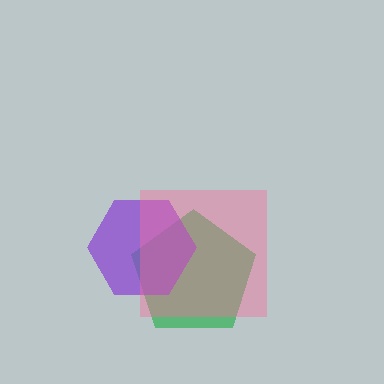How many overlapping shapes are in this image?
There are 3 overlapping shapes in the image.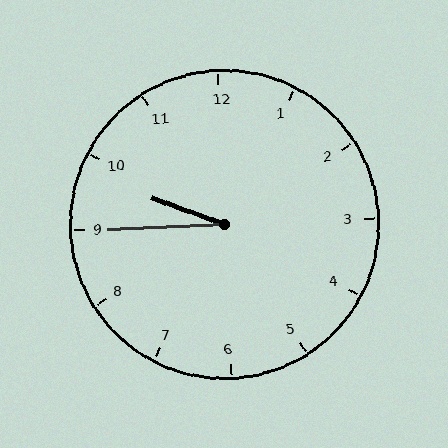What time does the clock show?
9:45.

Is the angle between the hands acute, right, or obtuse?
It is acute.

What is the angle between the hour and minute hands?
Approximately 22 degrees.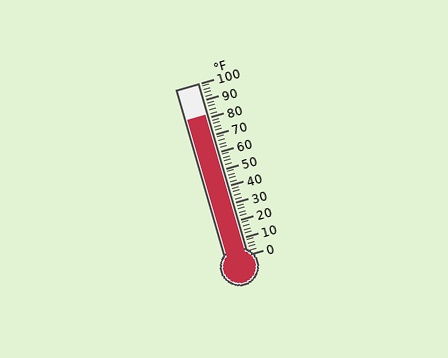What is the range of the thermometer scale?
The thermometer scale ranges from 0°F to 100°F.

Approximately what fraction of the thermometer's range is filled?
The thermometer is filled to approximately 80% of its range.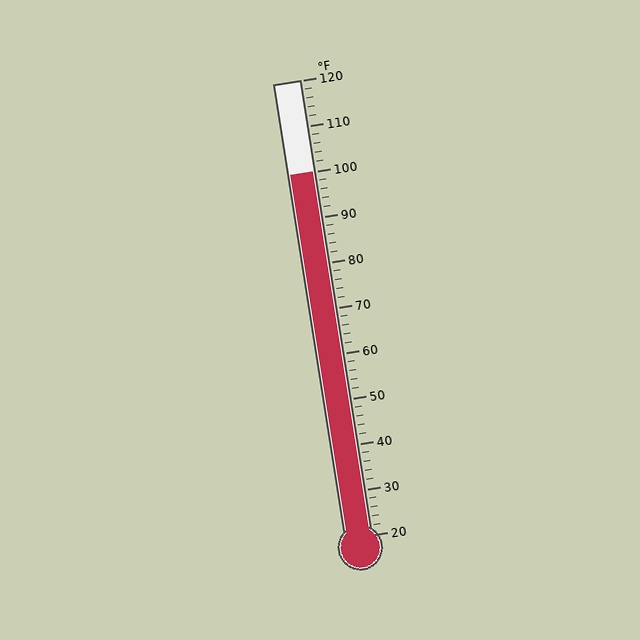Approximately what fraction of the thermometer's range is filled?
The thermometer is filled to approximately 80% of its range.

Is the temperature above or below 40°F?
The temperature is above 40°F.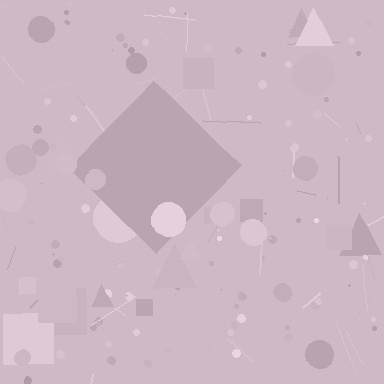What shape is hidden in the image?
A diamond is hidden in the image.